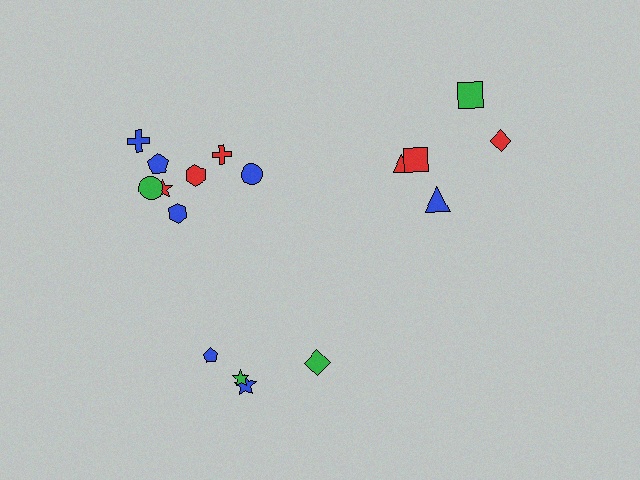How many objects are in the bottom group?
There are 4 objects.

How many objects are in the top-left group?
There are 8 objects.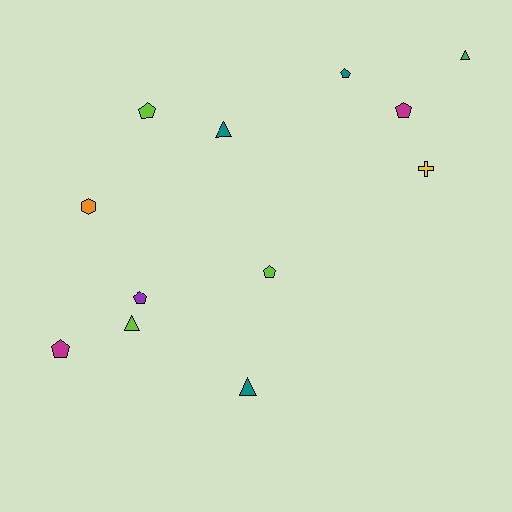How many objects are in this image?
There are 12 objects.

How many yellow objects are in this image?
There is 1 yellow object.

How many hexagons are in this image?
There is 1 hexagon.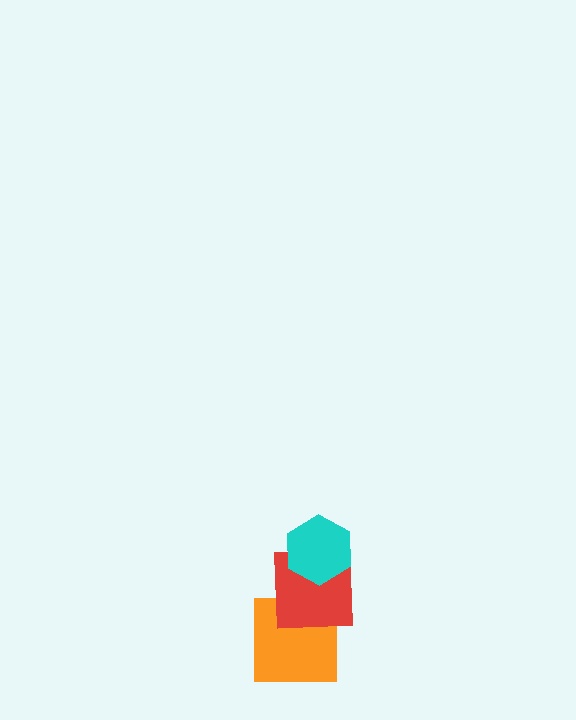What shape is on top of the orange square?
The red square is on top of the orange square.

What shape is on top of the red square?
The cyan hexagon is on top of the red square.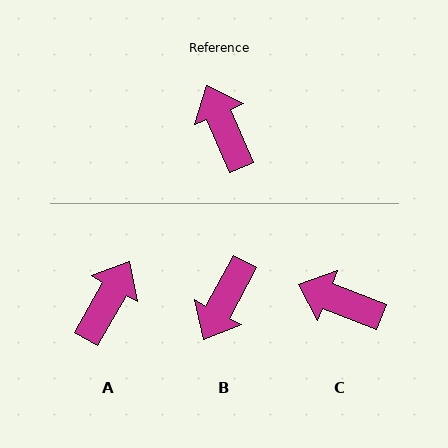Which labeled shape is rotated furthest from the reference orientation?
B, about 129 degrees away.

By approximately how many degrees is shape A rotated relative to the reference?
Approximately 52 degrees clockwise.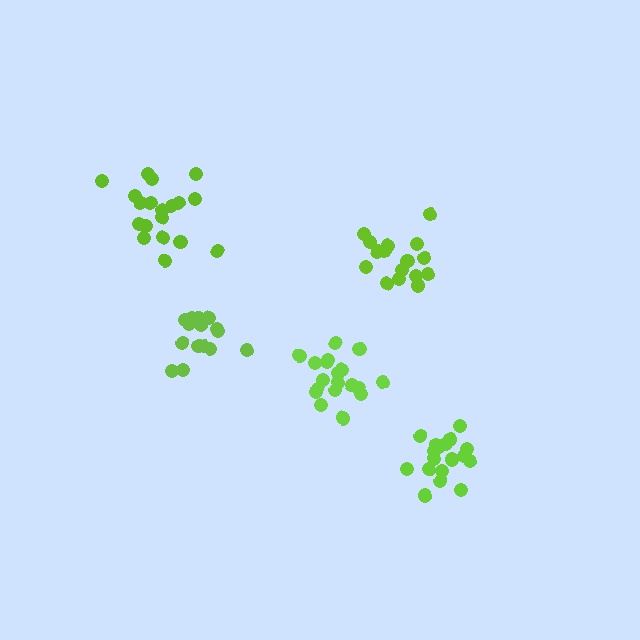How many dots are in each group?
Group 1: 15 dots, Group 2: 19 dots, Group 3: 17 dots, Group 4: 19 dots, Group 5: 19 dots (89 total).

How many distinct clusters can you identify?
There are 5 distinct clusters.